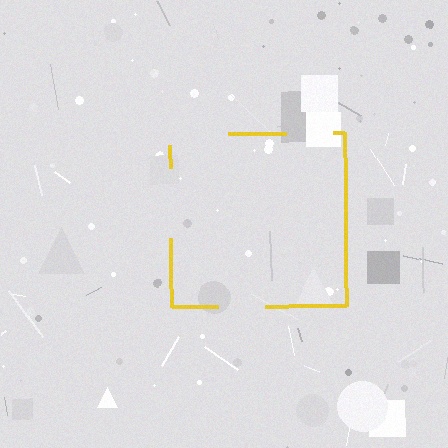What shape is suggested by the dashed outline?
The dashed outline suggests a square.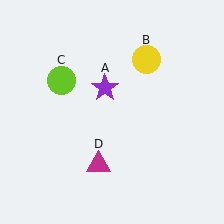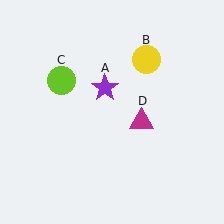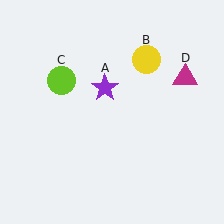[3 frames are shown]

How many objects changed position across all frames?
1 object changed position: magenta triangle (object D).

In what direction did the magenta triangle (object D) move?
The magenta triangle (object D) moved up and to the right.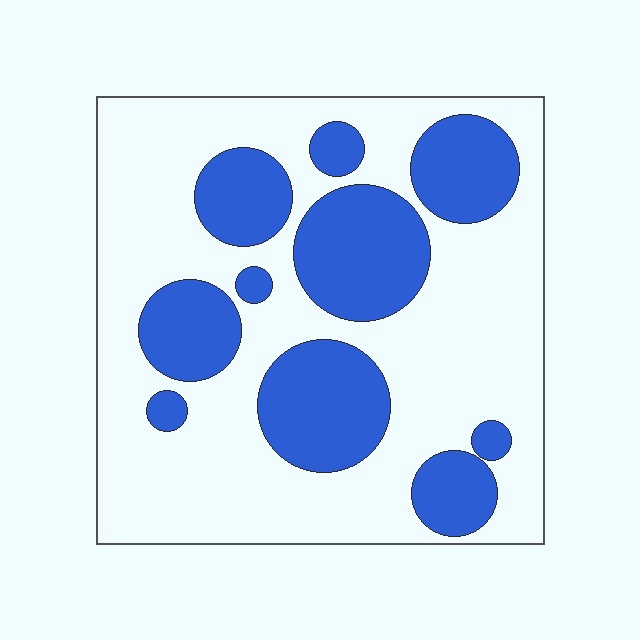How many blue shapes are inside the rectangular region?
10.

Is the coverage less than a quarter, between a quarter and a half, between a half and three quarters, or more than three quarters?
Between a quarter and a half.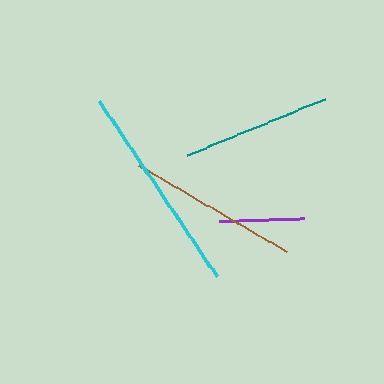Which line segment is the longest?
The cyan line is the longest at approximately 211 pixels.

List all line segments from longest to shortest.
From longest to shortest: cyan, brown, teal, purple.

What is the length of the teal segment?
The teal segment is approximately 149 pixels long.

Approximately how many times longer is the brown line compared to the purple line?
The brown line is approximately 2.0 times the length of the purple line.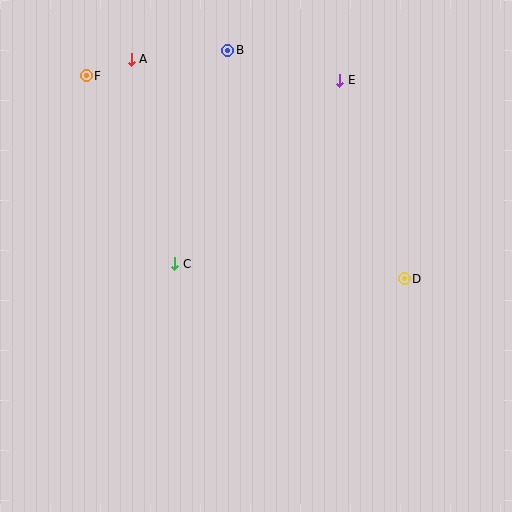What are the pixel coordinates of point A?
Point A is at (131, 59).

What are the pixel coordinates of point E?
Point E is at (340, 80).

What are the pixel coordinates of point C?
Point C is at (175, 264).